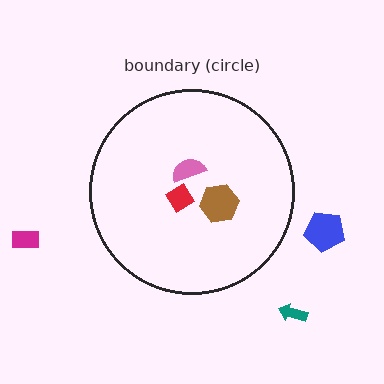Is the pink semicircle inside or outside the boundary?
Inside.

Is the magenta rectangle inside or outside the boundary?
Outside.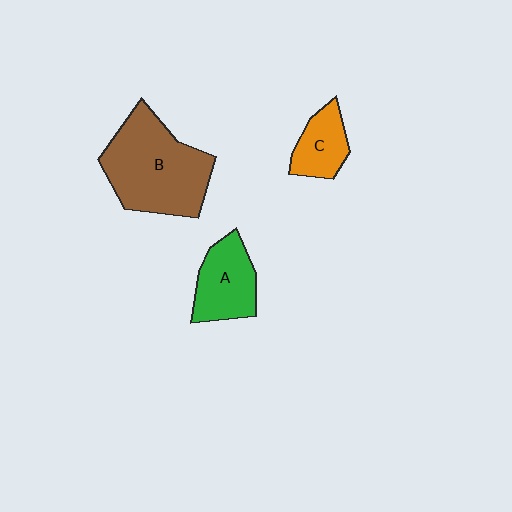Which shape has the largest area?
Shape B (brown).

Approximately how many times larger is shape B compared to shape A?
Approximately 1.9 times.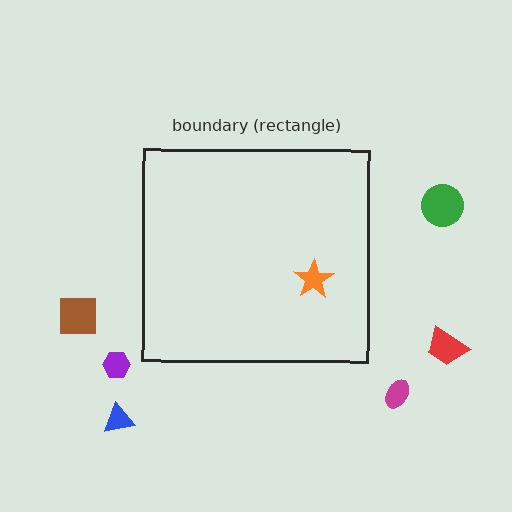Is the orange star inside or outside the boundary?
Inside.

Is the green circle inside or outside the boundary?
Outside.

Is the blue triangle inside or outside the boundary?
Outside.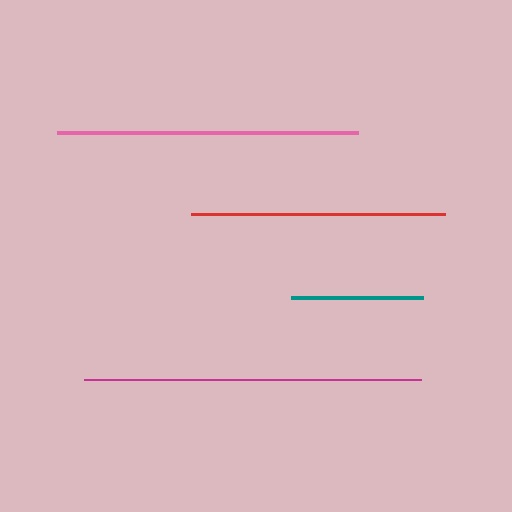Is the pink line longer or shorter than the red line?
The pink line is longer than the red line.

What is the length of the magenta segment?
The magenta segment is approximately 338 pixels long.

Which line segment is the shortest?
The teal line is the shortest at approximately 132 pixels.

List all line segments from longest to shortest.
From longest to shortest: magenta, pink, red, teal.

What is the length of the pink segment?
The pink segment is approximately 300 pixels long.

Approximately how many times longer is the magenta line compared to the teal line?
The magenta line is approximately 2.6 times the length of the teal line.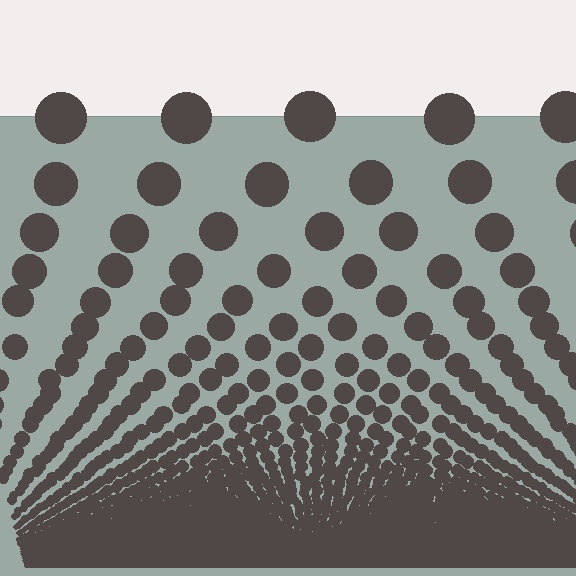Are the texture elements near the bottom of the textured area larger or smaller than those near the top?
Smaller. The gradient is inverted — elements near the bottom are smaller and denser.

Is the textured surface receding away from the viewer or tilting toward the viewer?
The surface appears to tilt toward the viewer. Texture elements get larger and sparser toward the top.